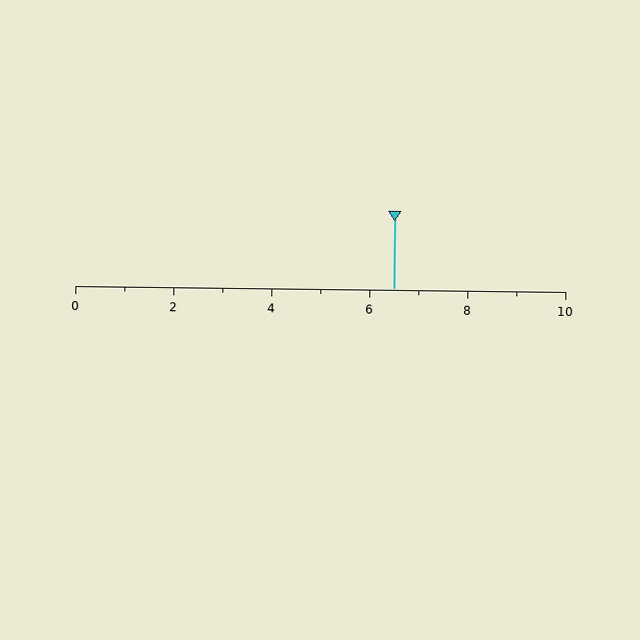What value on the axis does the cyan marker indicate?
The marker indicates approximately 6.5.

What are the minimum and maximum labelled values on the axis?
The axis runs from 0 to 10.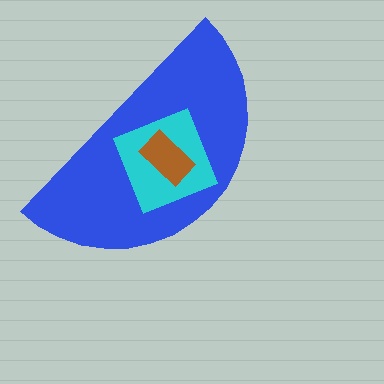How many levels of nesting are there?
3.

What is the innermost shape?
The brown rectangle.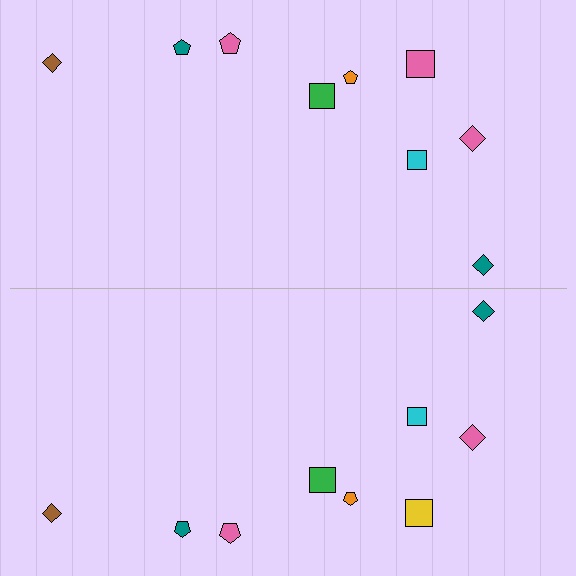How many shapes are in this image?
There are 18 shapes in this image.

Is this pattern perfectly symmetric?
No, the pattern is not perfectly symmetric. The yellow square on the bottom side breaks the symmetry — its mirror counterpart is pink.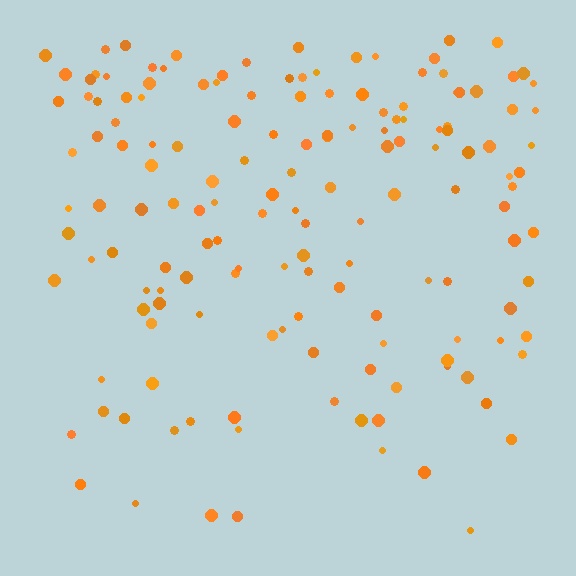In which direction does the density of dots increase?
From bottom to top, with the top side densest.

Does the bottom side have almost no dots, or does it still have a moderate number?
Still a moderate number, just noticeably fewer than the top.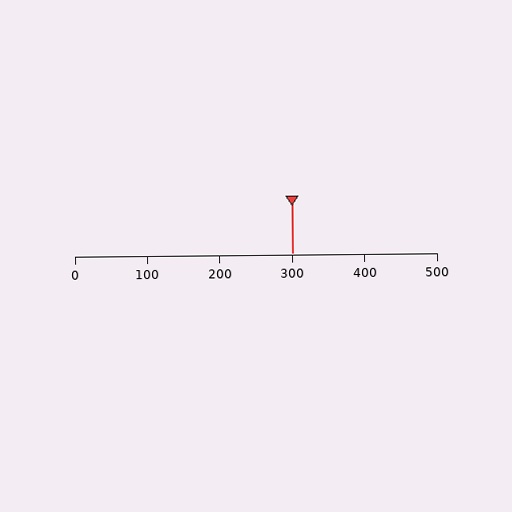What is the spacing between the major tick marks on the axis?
The major ticks are spaced 100 apart.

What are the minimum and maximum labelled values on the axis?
The axis runs from 0 to 500.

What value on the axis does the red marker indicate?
The marker indicates approximately 300.